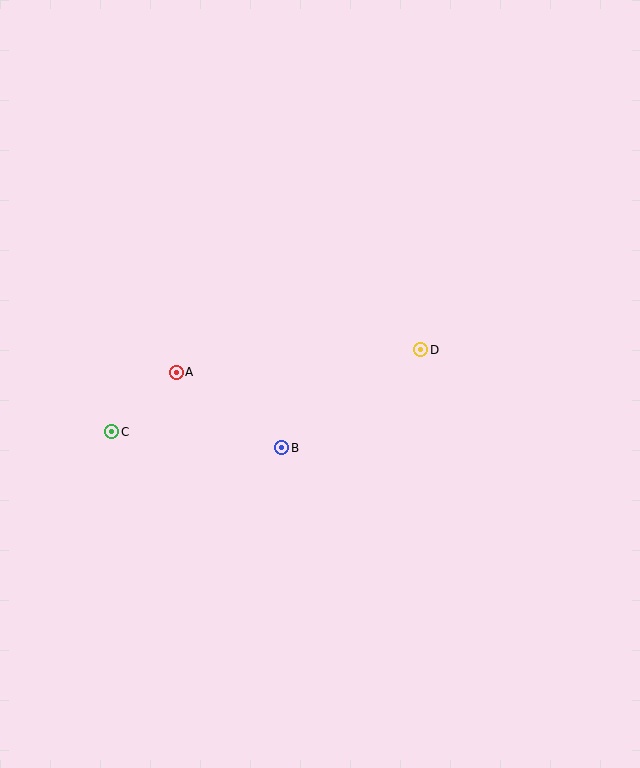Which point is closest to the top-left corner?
Point A is closest to the top-left corner.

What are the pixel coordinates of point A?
Point A is at (176, 372).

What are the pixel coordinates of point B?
Point B is at (282, 448).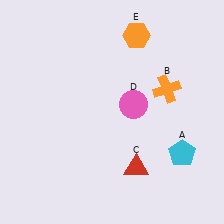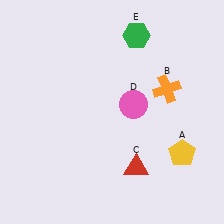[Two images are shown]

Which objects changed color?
A changed from cyan to yellow. E changed from orange to green.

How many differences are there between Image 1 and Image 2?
There are 2 differences between the two images.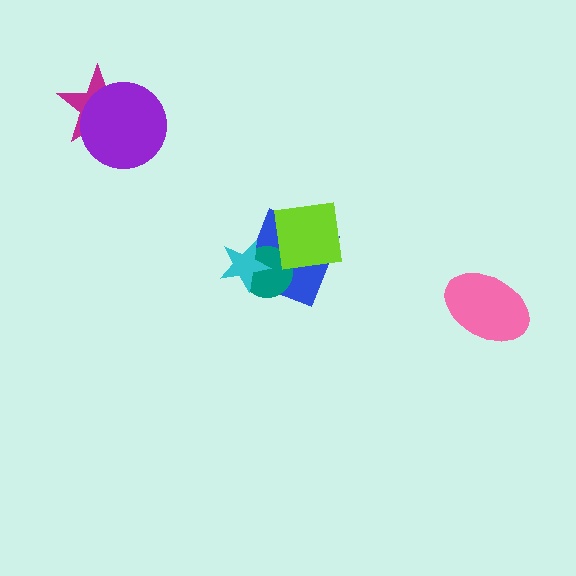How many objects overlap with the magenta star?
1 object overlaps with the magenta star.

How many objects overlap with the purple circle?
1 object overlaps with the purple circle.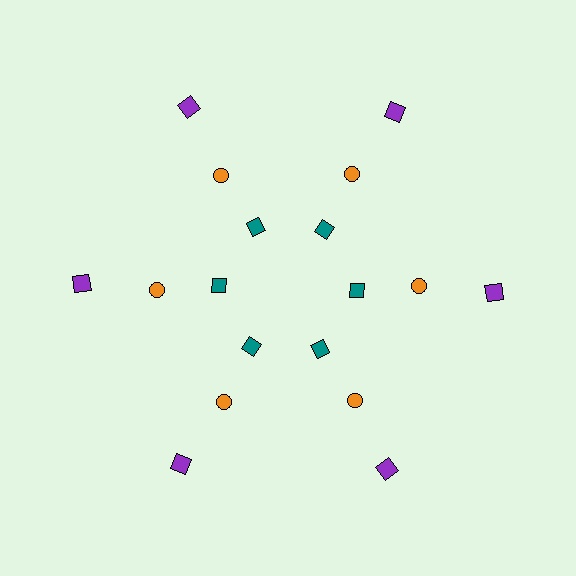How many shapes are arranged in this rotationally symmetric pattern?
There are 18 shapes, arranged in 6 groups of 3.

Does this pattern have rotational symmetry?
Yes, this pattern has 6-fold rotational symmetry. It looks the same after rotating 60 degrees around the center.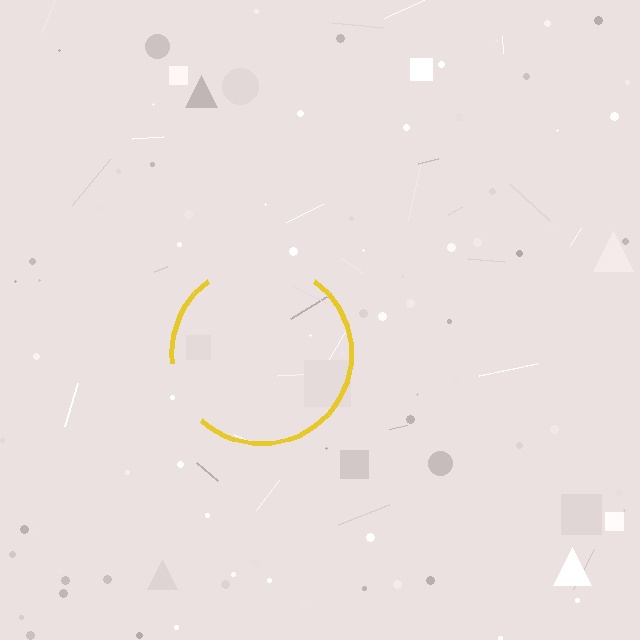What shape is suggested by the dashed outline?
The dashed outline suggests a circle.